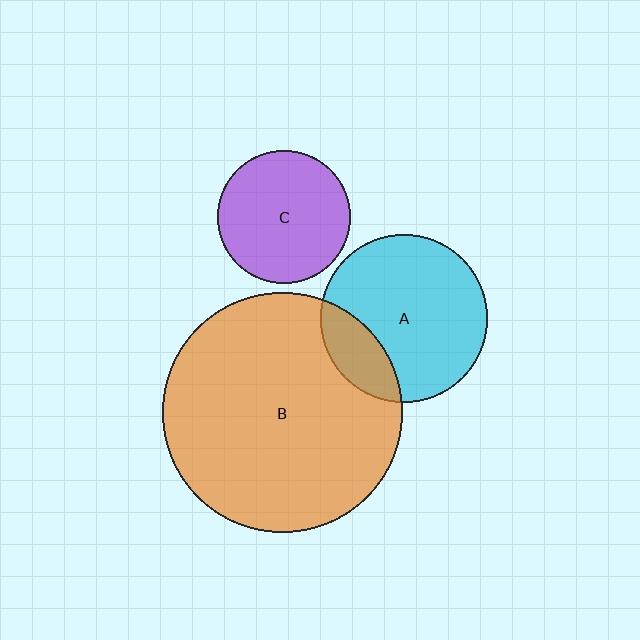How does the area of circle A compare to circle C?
Approximately 1.6 times.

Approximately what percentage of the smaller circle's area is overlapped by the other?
Approximately 20%.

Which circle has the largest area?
Circle B (orange).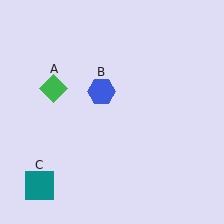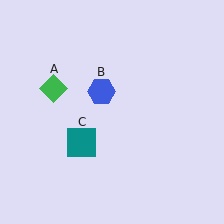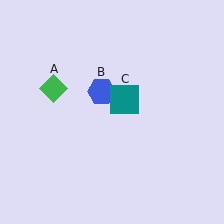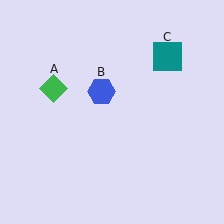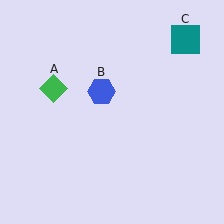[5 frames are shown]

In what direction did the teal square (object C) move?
The teal square (object C) moved up and to the right.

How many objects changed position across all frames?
1 object changed position: teal square (object C).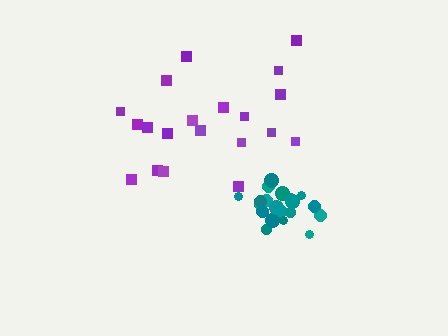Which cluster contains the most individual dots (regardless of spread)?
Teal (20).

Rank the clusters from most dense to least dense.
teal, purple.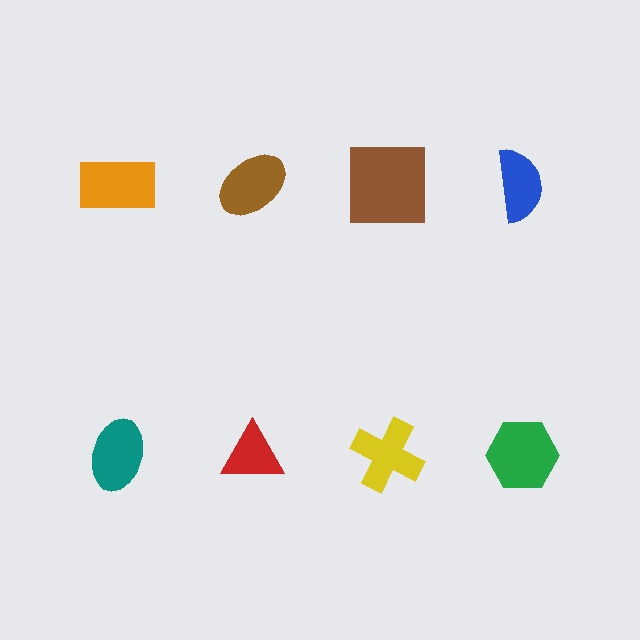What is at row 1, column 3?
A brown square.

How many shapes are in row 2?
4 shapes.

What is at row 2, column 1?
A teal ellipse.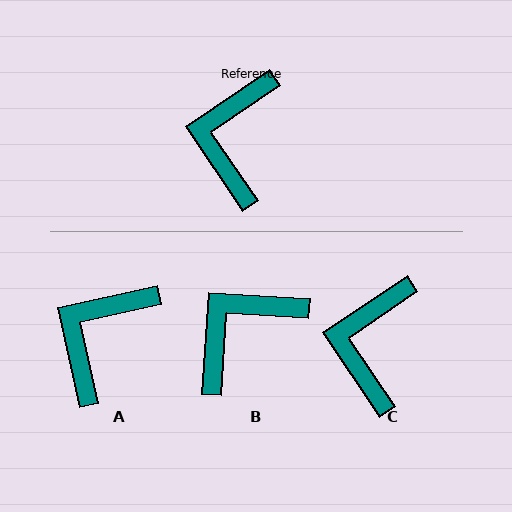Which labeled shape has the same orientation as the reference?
C.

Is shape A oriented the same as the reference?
No, it is off by about 22 degrees.